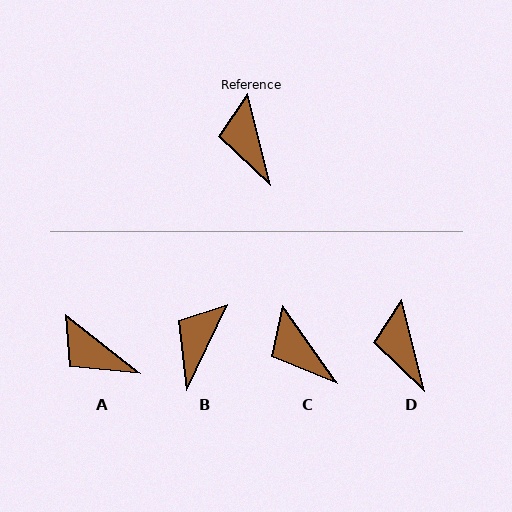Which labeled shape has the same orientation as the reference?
D.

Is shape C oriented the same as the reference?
No, it is off by about 21 degrees.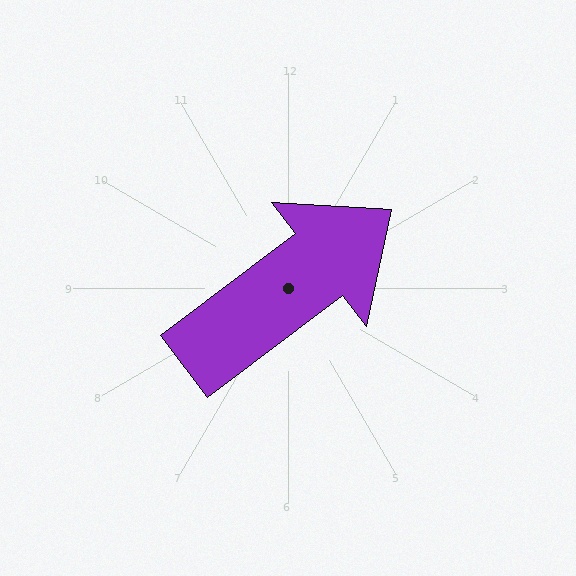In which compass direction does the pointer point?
Northeast.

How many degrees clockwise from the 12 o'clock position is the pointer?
Approximately 53 degrees.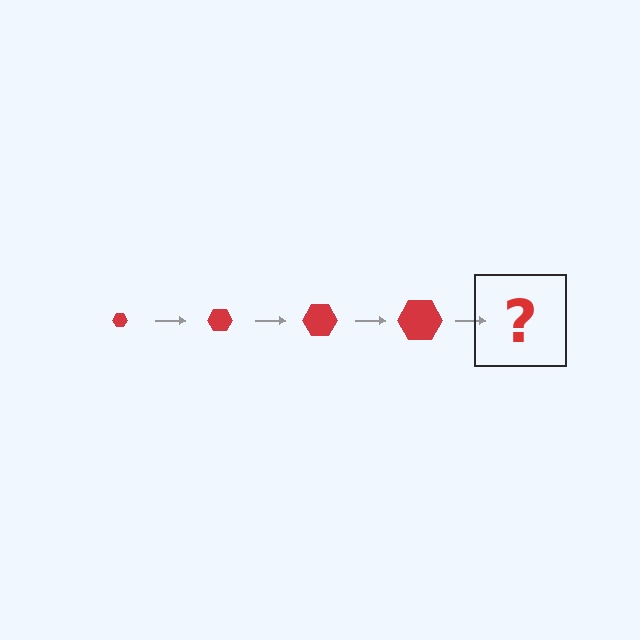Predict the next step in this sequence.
The next step is a red hexagon, larger than the previous one.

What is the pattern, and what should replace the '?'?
The pattern is that the hexagon gets progressively larger each step. The '?' should be a red hexagon, larger than the previous one.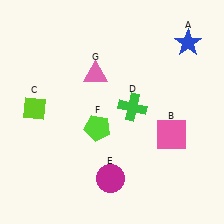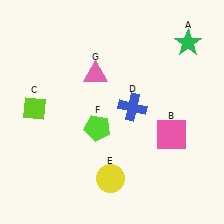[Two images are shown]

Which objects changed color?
A changed from blue to green. D changed from green to blue. E changed from magenta to yellow.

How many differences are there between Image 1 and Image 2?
There are 3 differences between the two images.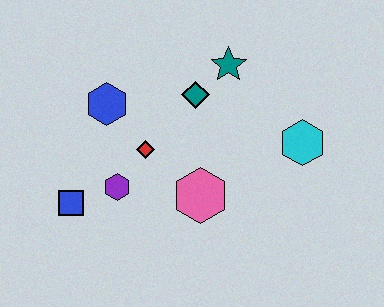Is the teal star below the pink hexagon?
No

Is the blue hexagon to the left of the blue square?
No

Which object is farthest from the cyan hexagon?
The blue square is farthest from the cyan hexagon.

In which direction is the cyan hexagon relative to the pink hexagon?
The cyan hexagon is to the right of the pink hexagon.